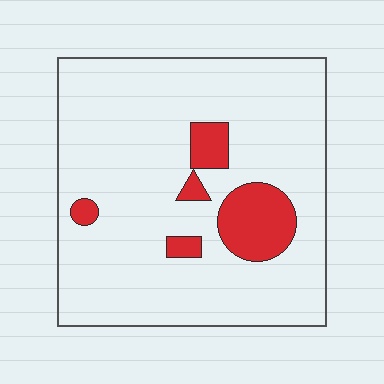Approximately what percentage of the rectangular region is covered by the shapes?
Approximately 10%.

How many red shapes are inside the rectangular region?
5.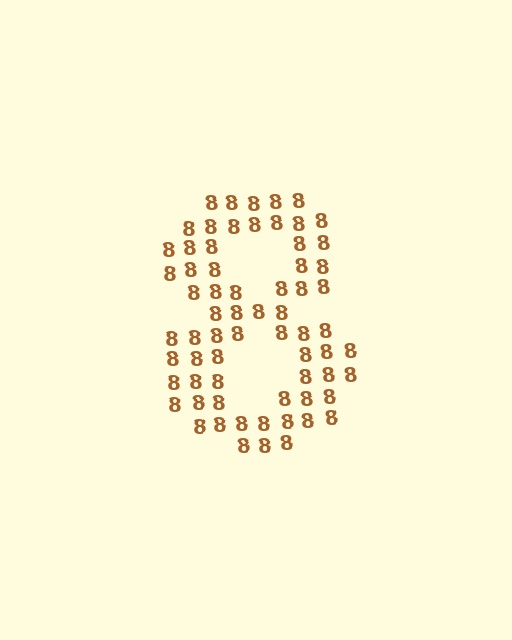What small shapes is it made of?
It is made of small digit 8's.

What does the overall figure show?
The overall figure shows the digit 8.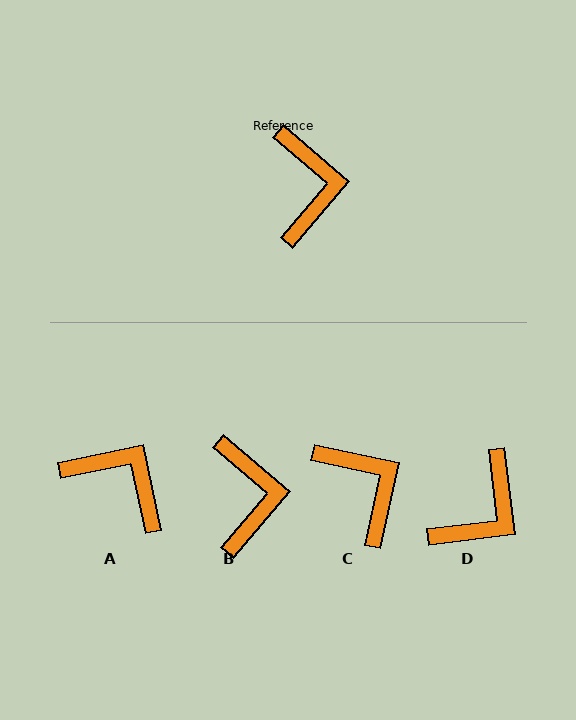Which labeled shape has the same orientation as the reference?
B.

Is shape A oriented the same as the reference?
No, it is off by about 52 degrees.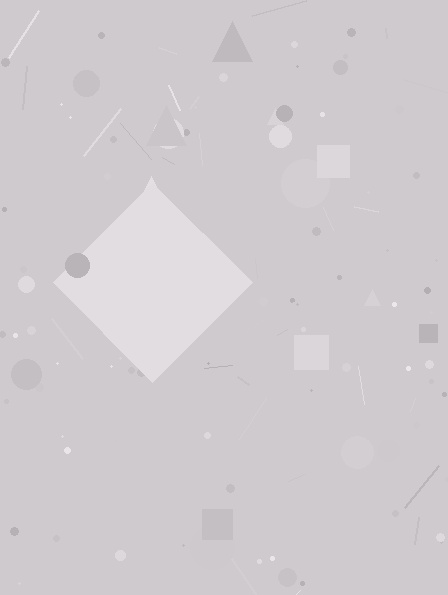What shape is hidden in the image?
A diamond is hidden in the image.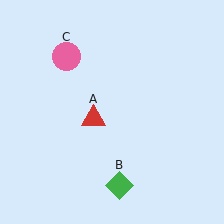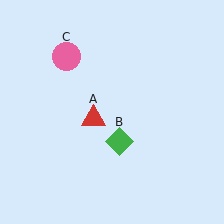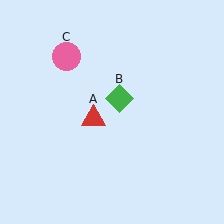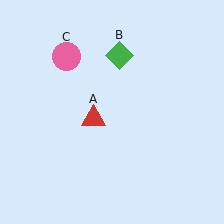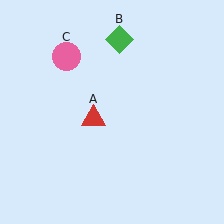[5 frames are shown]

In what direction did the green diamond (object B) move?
The green diamond (object B) moved up.